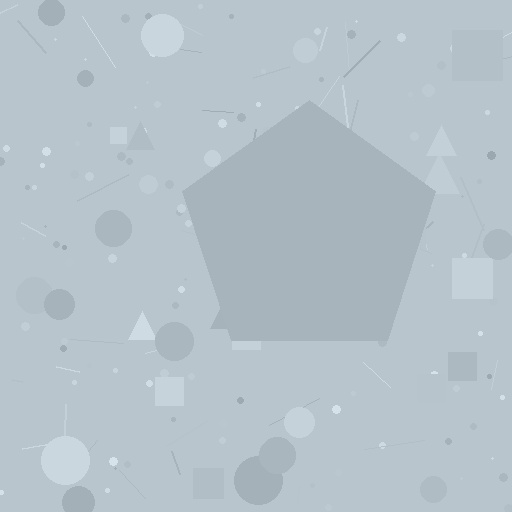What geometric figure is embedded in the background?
A pentagon is embedded in the background.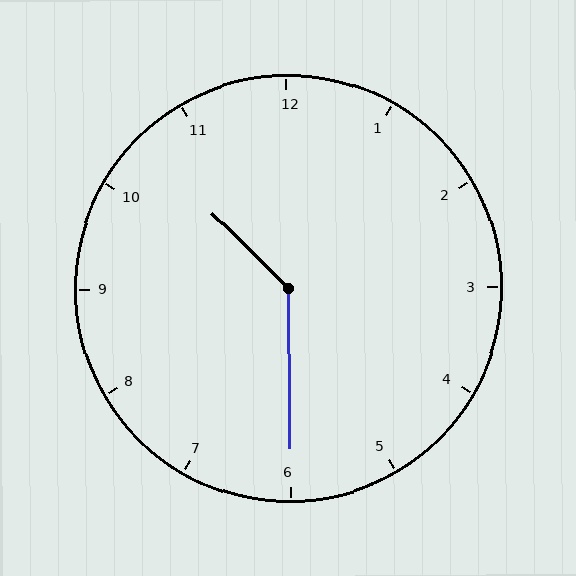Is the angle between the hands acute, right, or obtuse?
It is obtuse.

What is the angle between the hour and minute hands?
Approximately 135 degrees.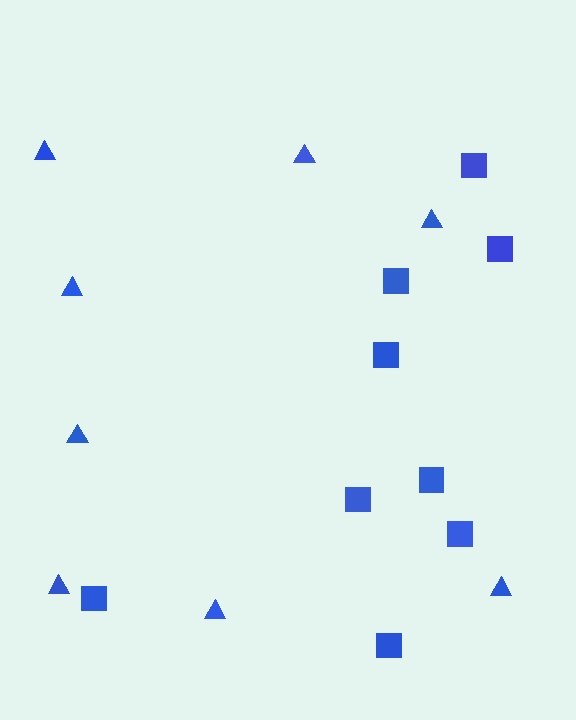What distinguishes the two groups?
There are 2 groups: one group of triangles (8) and one group of squares (9).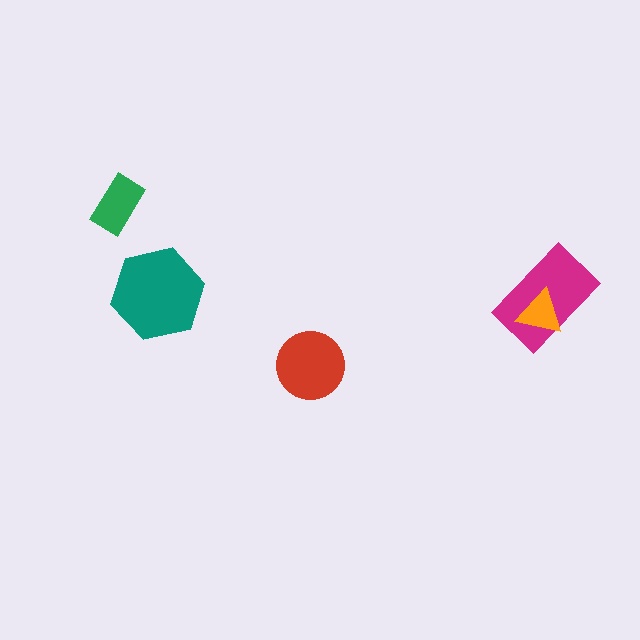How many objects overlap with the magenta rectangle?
1 object overlaps with the magenta rectangle.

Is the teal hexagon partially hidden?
No, no other shape covers it.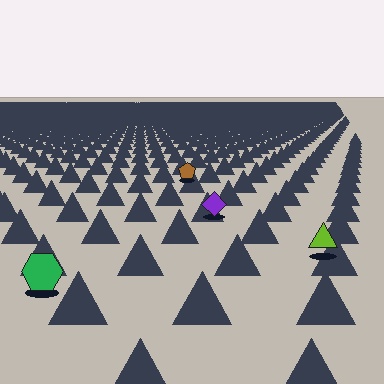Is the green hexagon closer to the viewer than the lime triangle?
Yes. The green hexagon is closer — you can tell from the texture gradient: the ground texture is coarser near it.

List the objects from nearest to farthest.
From nearest to farthest: the green hexagon, the lime triangle, the purple diamond, the brown pentagon.